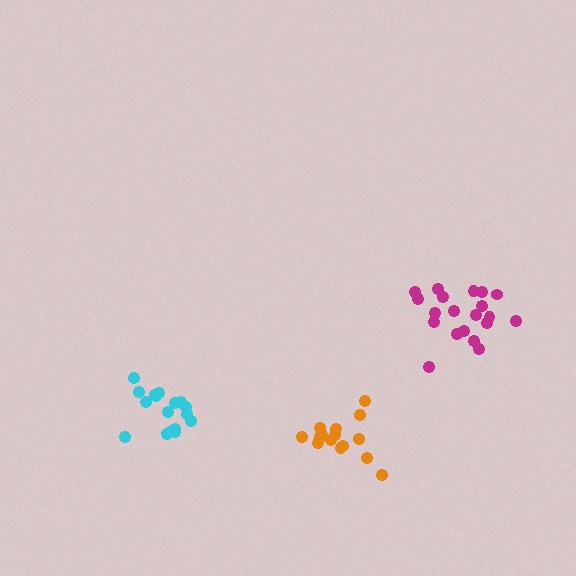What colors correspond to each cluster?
The clusters are colored: orange, magenta, cyan.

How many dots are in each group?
Group 1: 15 dots, Group 2: 20 dots, Group 3: 18 dots (53 total).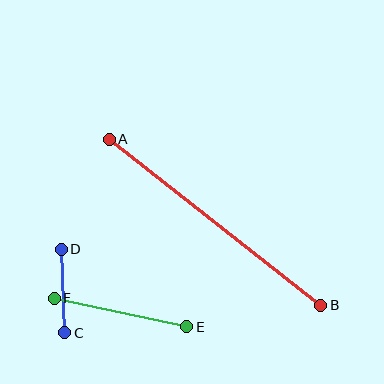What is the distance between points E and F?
The distance is approximately 135 pixels.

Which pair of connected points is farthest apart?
Points A and B are farthest apart.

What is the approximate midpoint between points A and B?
The midpoint is at approximately (215, 222) pixels.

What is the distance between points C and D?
The distance is approximately 84 pixels.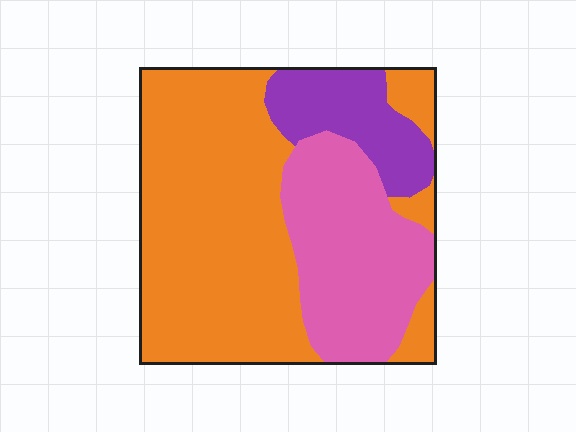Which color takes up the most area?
Orange, at roughly 60%.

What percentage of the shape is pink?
Pink takes up between a quarter and a half of the shape.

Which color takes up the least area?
Purple, at roughly 15%.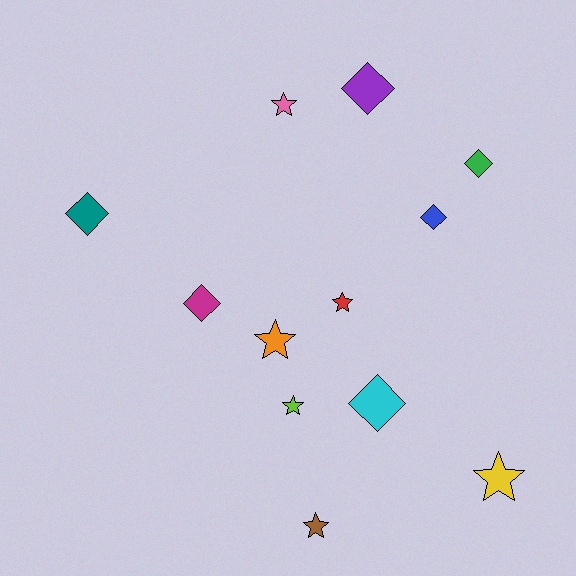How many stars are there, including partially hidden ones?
There are 6 stars.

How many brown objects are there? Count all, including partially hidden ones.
There is 1 brown object.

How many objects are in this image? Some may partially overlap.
There are 12 objects.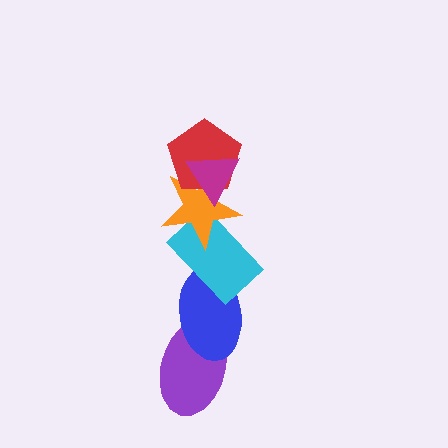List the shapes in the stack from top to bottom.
From top to bottom: the magenta triangle, the red pentagon, the orange star, the cyan rectangle, the blue ellipse, the purple ellipse.